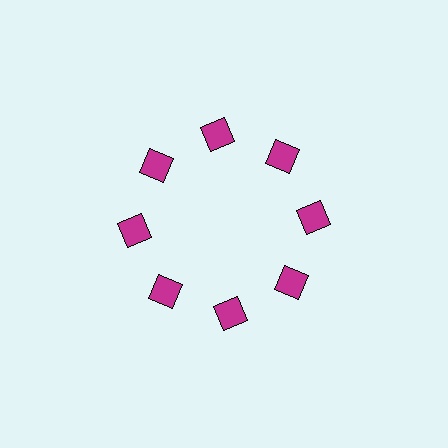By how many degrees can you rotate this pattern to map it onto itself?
The pattern maps onto itself every 45 degrees of rotation.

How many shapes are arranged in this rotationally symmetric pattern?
There are 8 shapes, arranged in 8 groups of 1.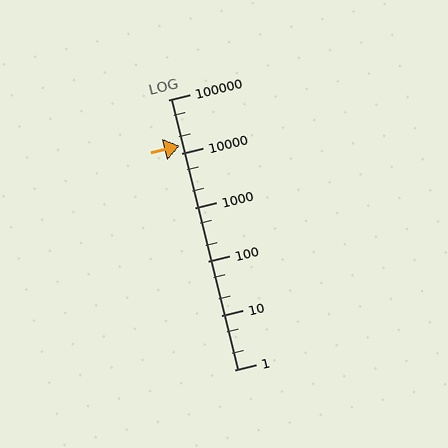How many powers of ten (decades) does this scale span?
The scale spans 5 decades, from 1 to 100000.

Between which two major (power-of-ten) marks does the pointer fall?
The pointer is between 10000 and 100000.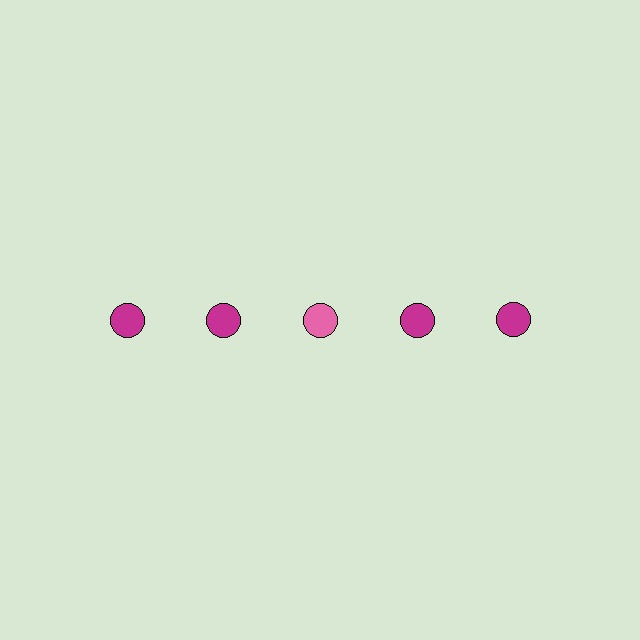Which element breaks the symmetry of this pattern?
The pink circle in the top row, center column breaks the symmetry. All other shapes are magenta circles.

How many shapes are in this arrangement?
There are 5 shapes arranged in a grid pattern.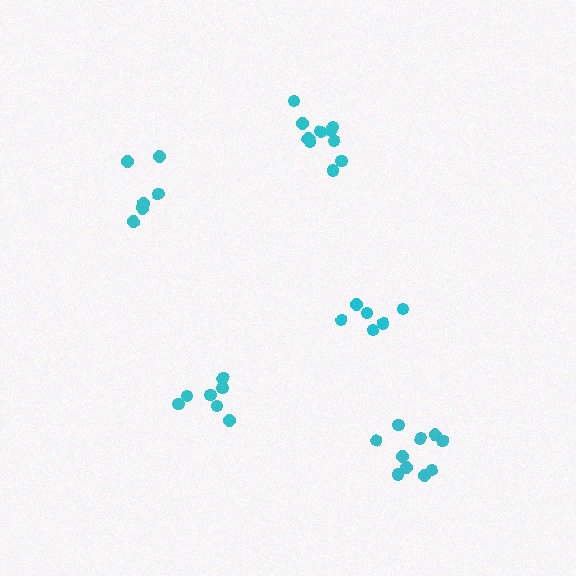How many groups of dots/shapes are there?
There are 5 groups.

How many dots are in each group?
Group 1: 10 dots, Group 2: 6 dots, Group 3: 10 dots, Group 4: 7 dots, Group 5: 6 dots (39 total).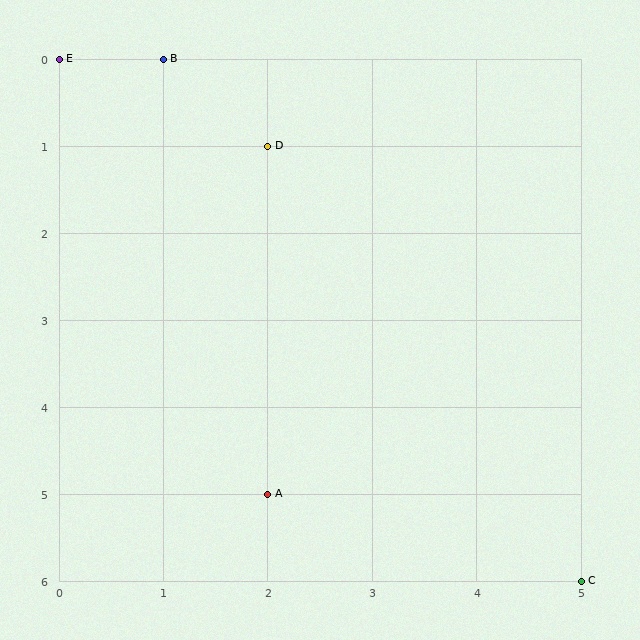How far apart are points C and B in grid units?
Points C and B are 4 columns and 6 rows apart (about 7.2 grid units diagonally).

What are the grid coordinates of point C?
Point C is at grid coordinates (5, 6).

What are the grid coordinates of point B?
Point B is at grid coordinates (1, 0).